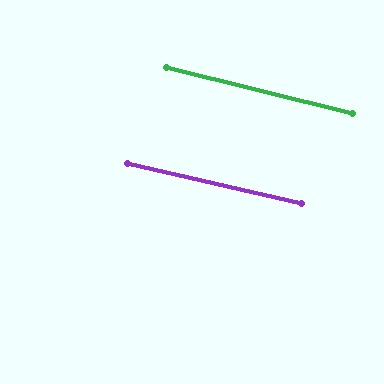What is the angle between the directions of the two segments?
Approximately 1 degree.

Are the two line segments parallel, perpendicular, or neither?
Parallel — their directions differ by only 0.7°.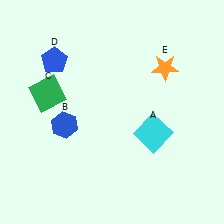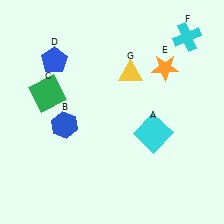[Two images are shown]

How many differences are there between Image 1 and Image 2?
There are 2 differences between the two images.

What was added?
A cyan cross (F), a yellow triangle (G) were added in Image 2.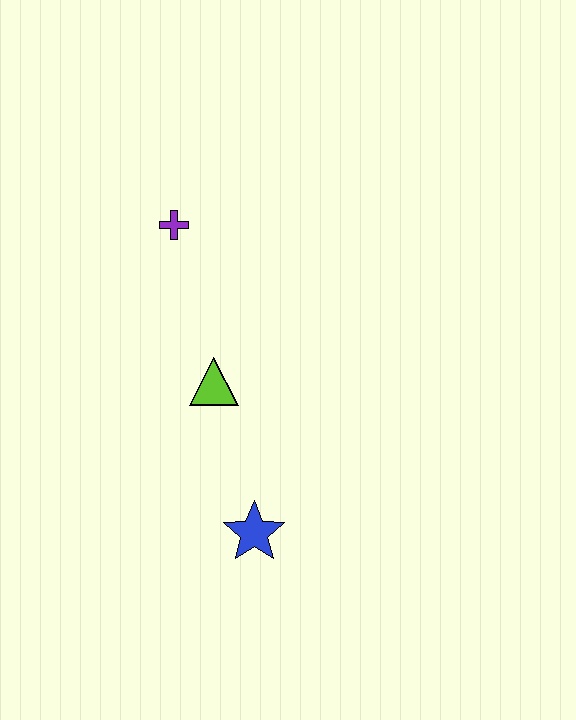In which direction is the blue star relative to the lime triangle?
The blue star is below the lime triangle.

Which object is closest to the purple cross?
The lime triangle is closest to the purple cross.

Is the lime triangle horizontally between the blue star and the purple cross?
Yes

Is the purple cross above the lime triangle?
Yes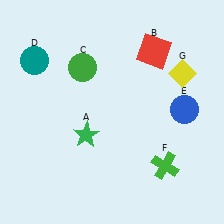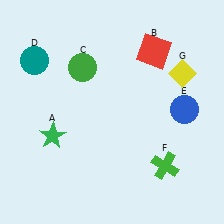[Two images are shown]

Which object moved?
The green star (A) moved left.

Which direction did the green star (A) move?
The green star (A) moved left.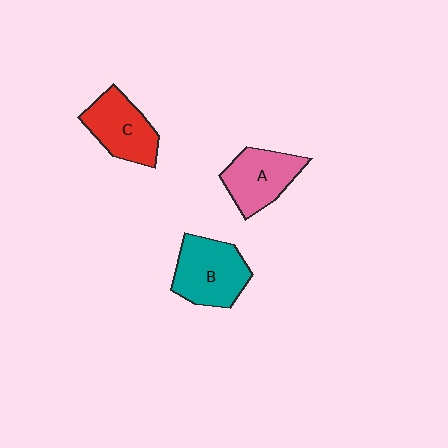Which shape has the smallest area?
Shape A (pink).